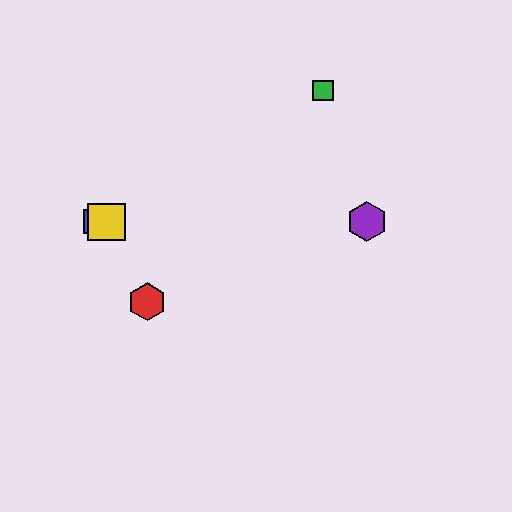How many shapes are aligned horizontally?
3 shapes (the blue square, the yellow square, the purple hexagon) are aligned horizontally.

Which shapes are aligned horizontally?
The blue square, the yellow square, the purple hexagon are aligned horizontally.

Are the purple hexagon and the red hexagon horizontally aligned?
No, the purple hexagon is at y≈222 and the red hexagon is at y≈302.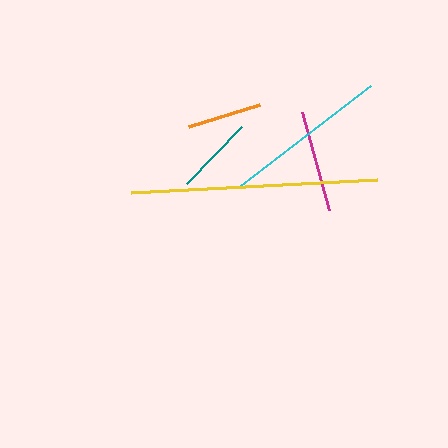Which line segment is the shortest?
The orange line is the shortest at approximately 75 pixels.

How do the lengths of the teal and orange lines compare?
The teal and orange lines are approximately the same length.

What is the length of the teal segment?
The teal segment is approximately 80 pixels long.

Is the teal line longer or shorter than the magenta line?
The magenta line is longer than the teal line.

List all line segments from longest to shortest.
From longest to shortest: yellow, cyan, magenta, teal, orange.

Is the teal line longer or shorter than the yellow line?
The yellow line is longer than the teal line.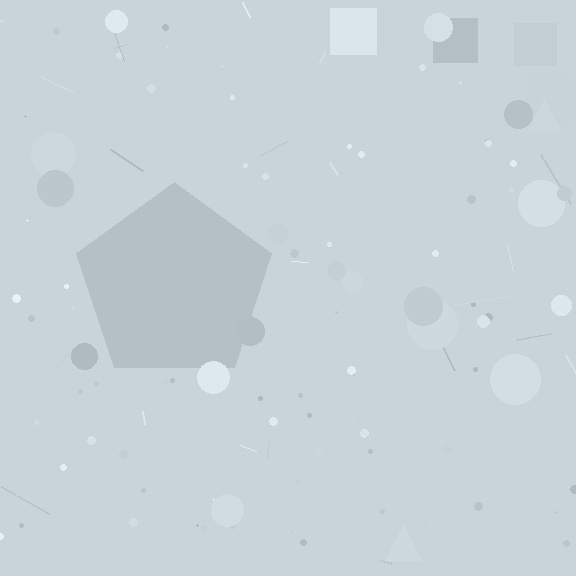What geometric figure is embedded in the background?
A pentagon is embedded in the background.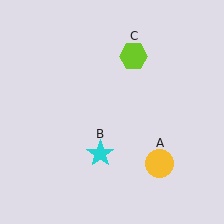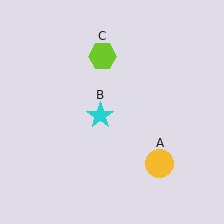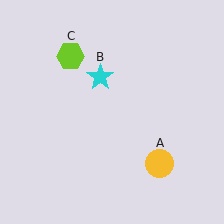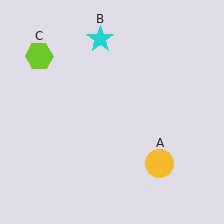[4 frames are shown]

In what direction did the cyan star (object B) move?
The cyan star (object B) moved up.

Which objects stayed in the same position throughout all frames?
Yellow circle (object A) remained stationary.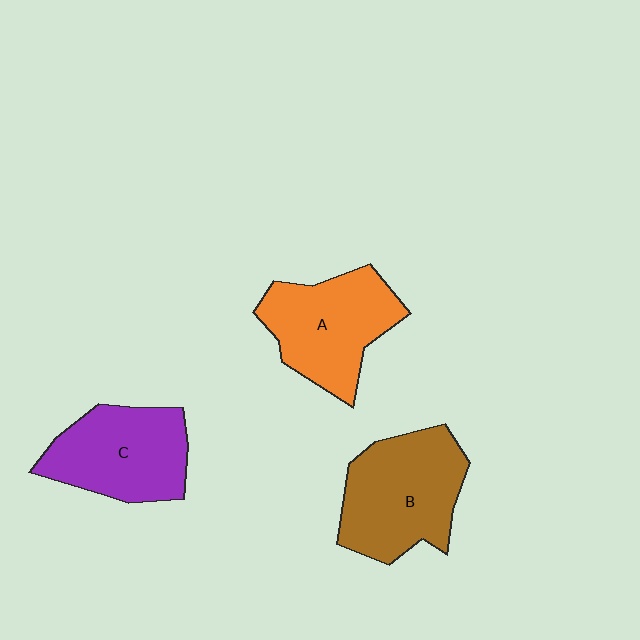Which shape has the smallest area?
Shape C (purple).